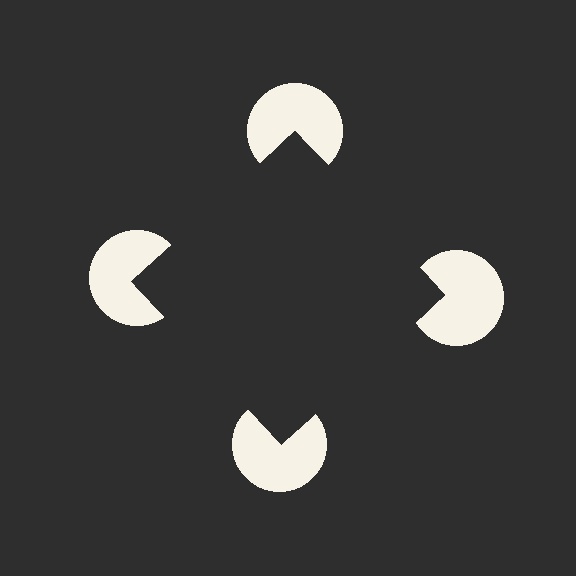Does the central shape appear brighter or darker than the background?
It typically appears slightly darker than the background, even though no actual brightness change is drawn.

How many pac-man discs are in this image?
There are 4 — one at each vertex of the illusory square.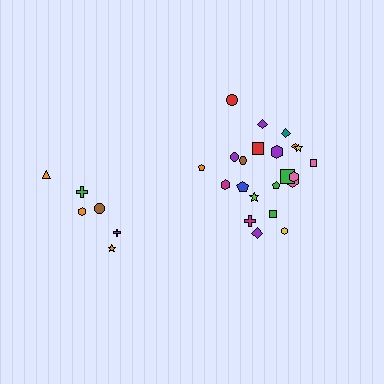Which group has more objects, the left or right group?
The right group.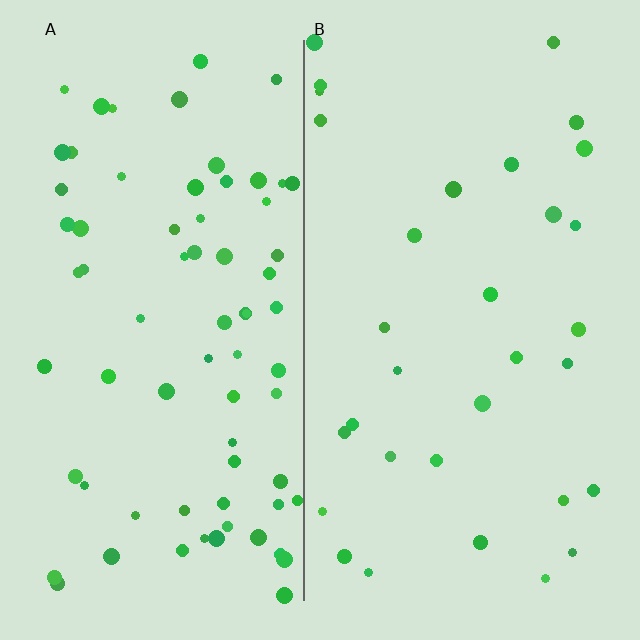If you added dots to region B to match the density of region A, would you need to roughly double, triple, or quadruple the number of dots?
Approximately double.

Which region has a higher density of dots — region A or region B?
A (the left).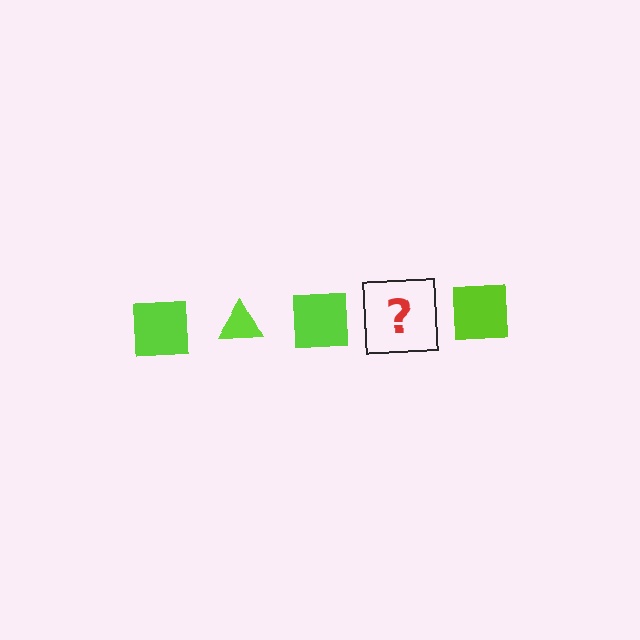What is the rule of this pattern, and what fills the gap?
The rule is that the pattern cycles through square, triangle shapes in lime. The gap should be filled with a lime triangle.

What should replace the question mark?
The question mark should be replaced with a lime triangle.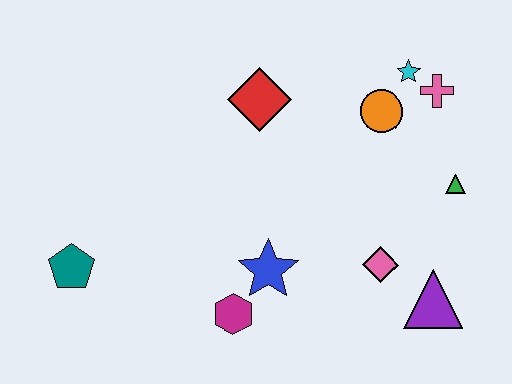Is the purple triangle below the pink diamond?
Yes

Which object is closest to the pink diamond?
The purple triangle is closest to the pink diamond.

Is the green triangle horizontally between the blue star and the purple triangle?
No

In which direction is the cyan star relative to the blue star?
The cyan star is above the blue star.